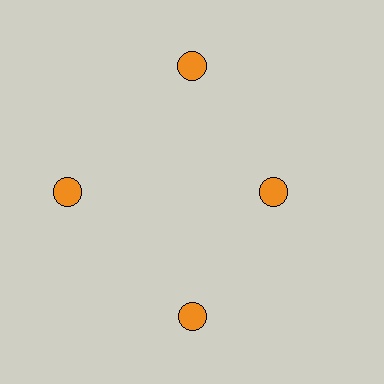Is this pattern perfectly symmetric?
No. The 4 orange circles are arranged in a ring, but one element near the 3 o'clock position is pulled inward toward the center, breaking the 4-fold rotational symmetry.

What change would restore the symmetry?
The symmetry would be restored by moving it outward, back onto the ring so that all 4 circles sit at equal angles and equal distance from the center.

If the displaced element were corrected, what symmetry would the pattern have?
It would have 4-fold rotational symmetry — the pattern would map onto itself every 90 degrees.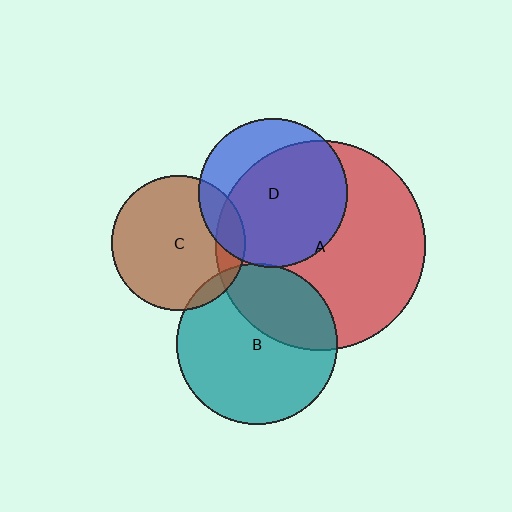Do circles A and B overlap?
Yes.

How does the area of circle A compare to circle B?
Approximately 1.7 times.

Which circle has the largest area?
Circle A (red).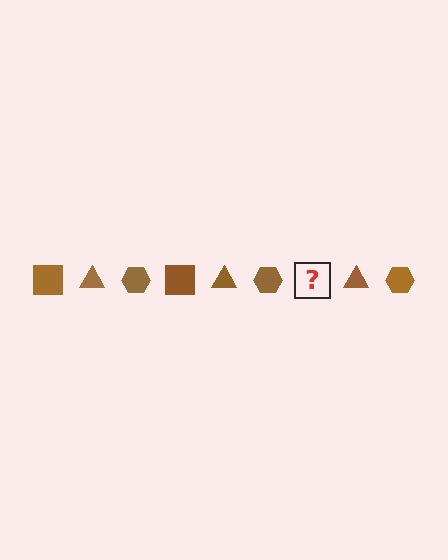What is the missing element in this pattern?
The missing element is a brown square.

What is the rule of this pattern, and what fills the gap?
The rule is that the pattern cycles through square, triangle, hexagon shapes in brown. The gap should be filled with a brown square.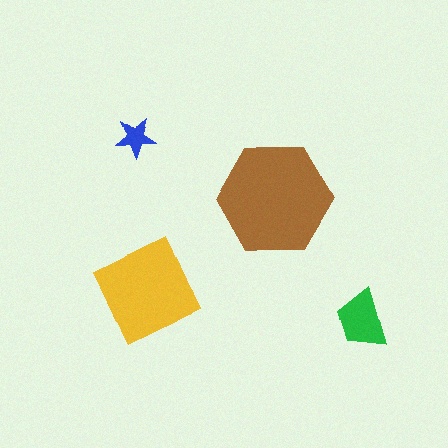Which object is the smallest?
The blue star.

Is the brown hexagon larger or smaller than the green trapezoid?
Larger.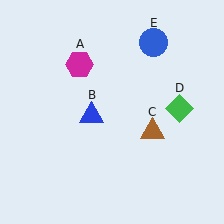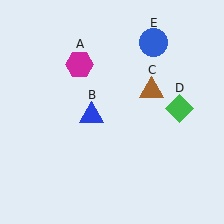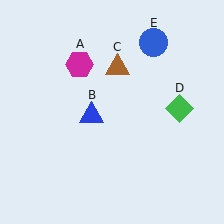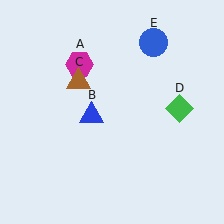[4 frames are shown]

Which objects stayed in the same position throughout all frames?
Magenta hexagon (object A) and blue triangle (object B) and green diamond (object D) and blue circle (object E) remained stationary.